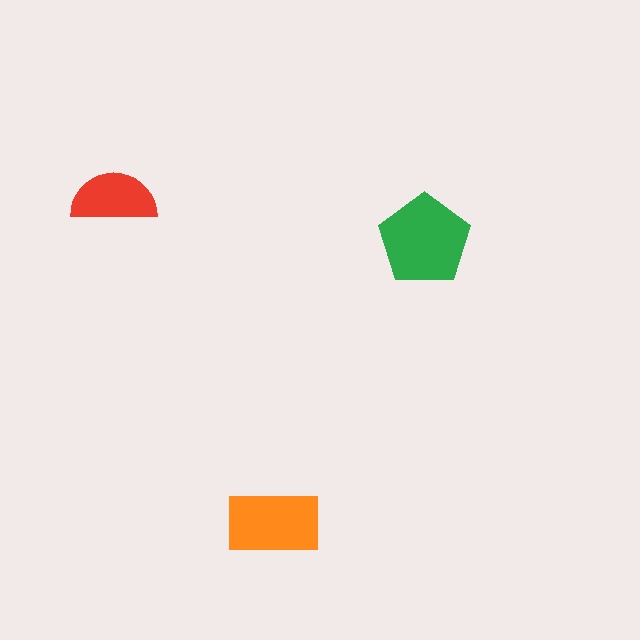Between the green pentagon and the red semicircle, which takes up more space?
The green pentagon.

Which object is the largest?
The green pentagon.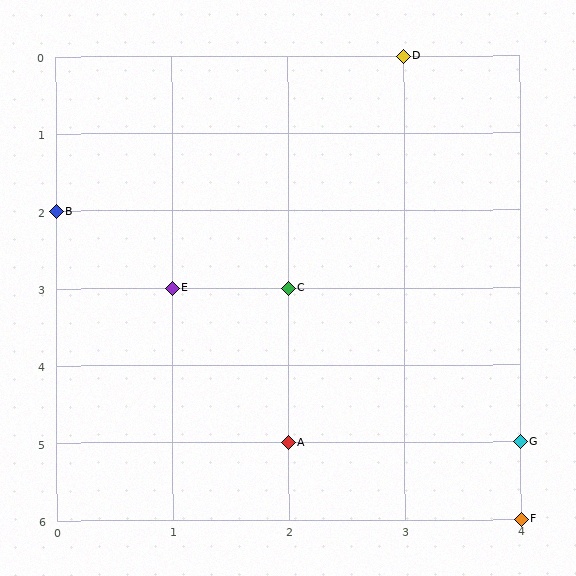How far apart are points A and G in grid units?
Points A and G are 2 columns apart.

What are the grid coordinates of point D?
Point D is at grid coordinates (3, 0).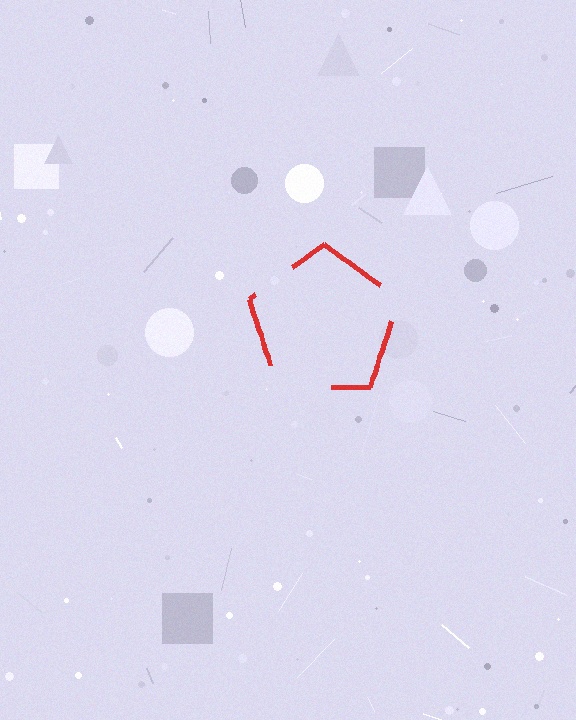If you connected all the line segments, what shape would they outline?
They would outline a pentagon.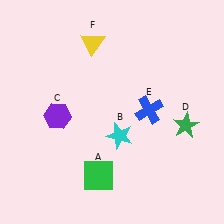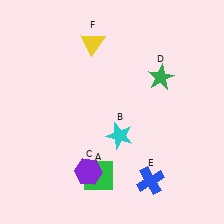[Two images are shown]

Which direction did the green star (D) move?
The green star (D) moved up.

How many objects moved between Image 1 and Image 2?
3 objects moved between the two images.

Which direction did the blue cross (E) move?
The blue cross (E) moved down.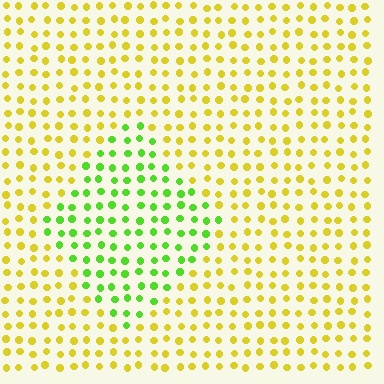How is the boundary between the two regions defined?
The boundary is defined purely by a slight shift in hue (about 51 degrees). Spacing, size, and orientation are identical on both sides.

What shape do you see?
I see a diamond.